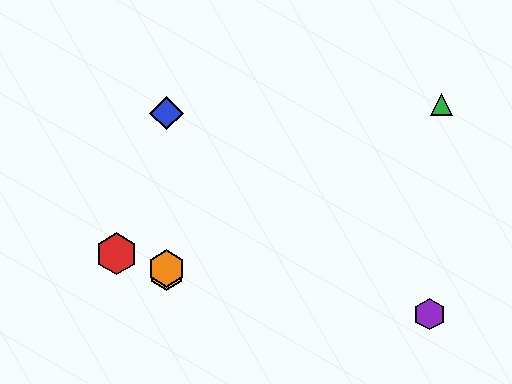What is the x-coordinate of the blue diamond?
The blue diamond is at x≈167.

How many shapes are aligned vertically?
3 shapes (the blue diamond, the yellow hexagon, the orange hexagon) are aligned vertically.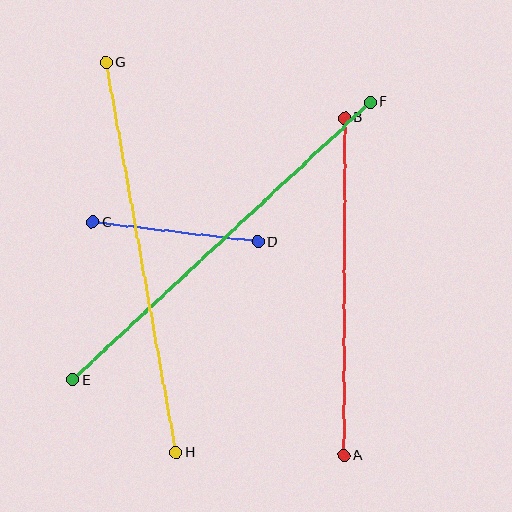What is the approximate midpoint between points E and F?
The midpoint is at approximately (222, 241) pixels.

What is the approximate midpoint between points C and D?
The midpoint is at approximately (175, 232) pixels.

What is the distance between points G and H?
The distance is approximately 397 pixels.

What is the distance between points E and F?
The distance is approximately 407 pixels.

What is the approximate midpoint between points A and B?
The midpoint is at approximately (344, 287) pixels.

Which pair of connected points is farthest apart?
Points E and F are farthest apart.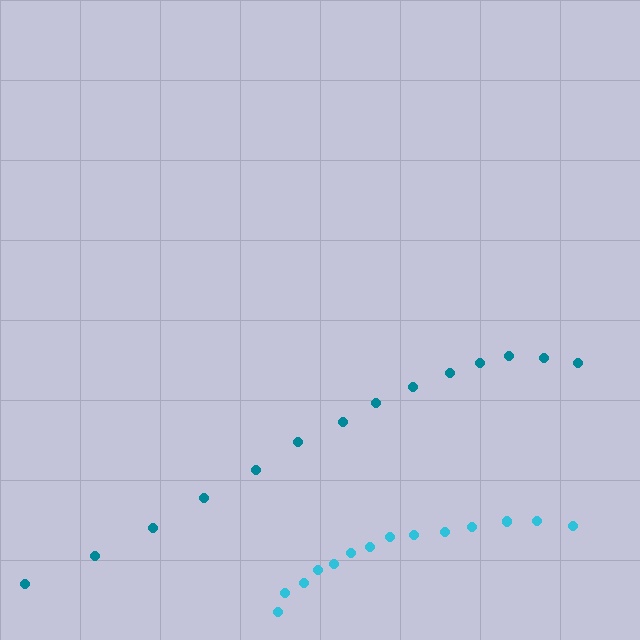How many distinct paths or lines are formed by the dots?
There are 2 distinct paths.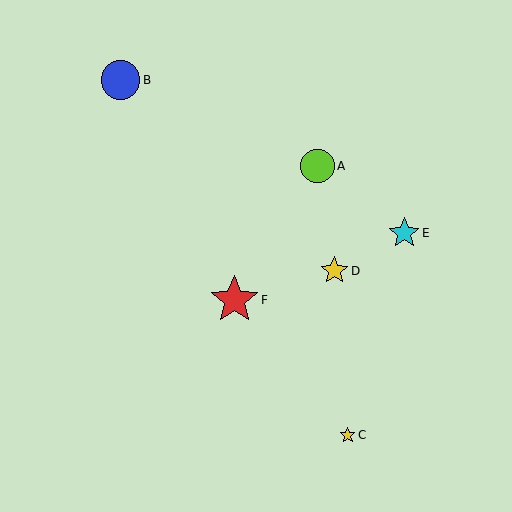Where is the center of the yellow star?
The center of the yellow star is at (348, 435).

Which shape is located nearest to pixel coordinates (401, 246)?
The cyan star (labeled E) at (404, 233) is nearest to that location.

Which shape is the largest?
The red star (labeled F) is the largest.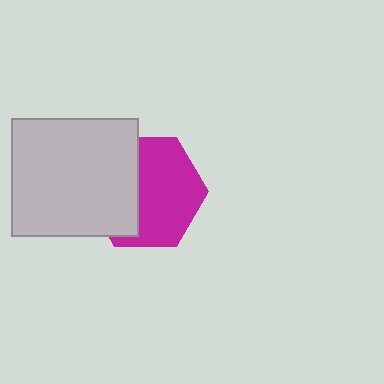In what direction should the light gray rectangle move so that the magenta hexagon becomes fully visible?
The light gray rectangle should move left. That is the shortest direction to clear the overlap and leave the magenta hexagon fully visible.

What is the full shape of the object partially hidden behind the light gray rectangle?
The partially hidden object is a magenta hexagon.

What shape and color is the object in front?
The object in front is a light gray rectangle.